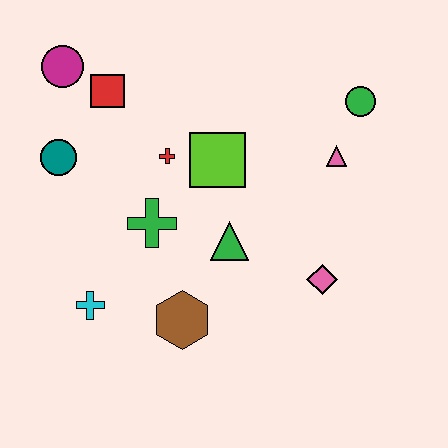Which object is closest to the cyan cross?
The brown hexagon is closest to the cyan cross.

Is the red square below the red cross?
No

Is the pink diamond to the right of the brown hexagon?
Yes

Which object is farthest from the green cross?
The green circle is farthest from the green cross.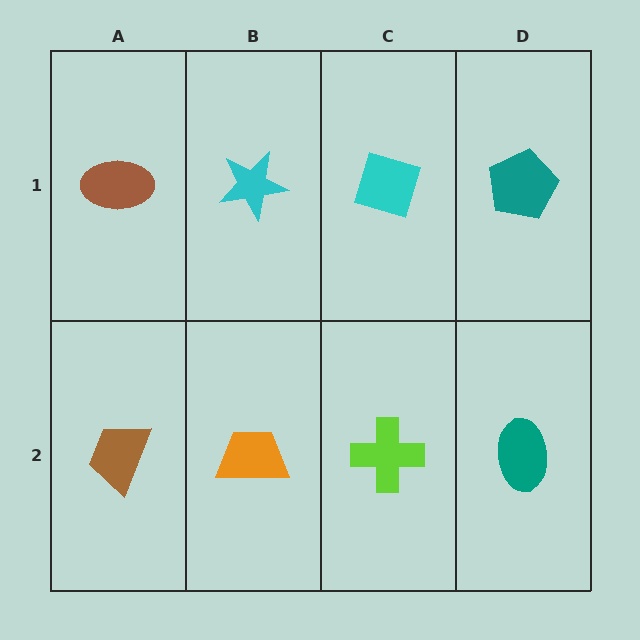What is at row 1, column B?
A cyan star.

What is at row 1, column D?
A teal pentagon.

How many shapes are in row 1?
4 shapes.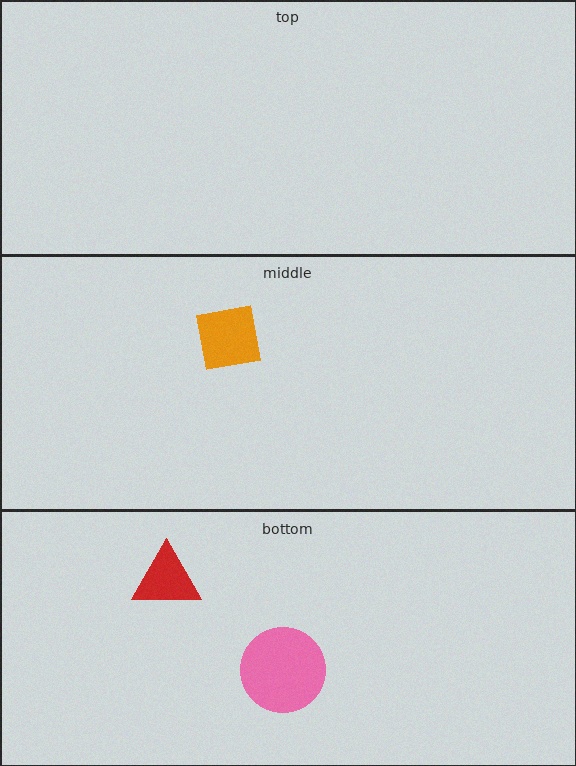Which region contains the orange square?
The middle region.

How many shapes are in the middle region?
1.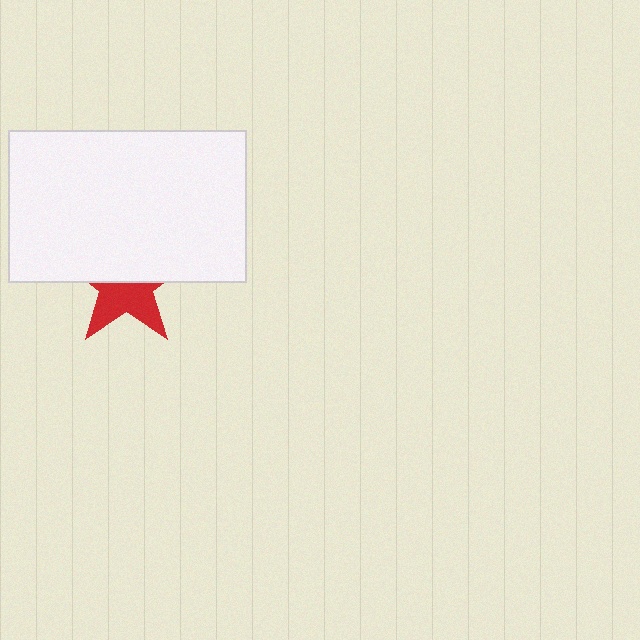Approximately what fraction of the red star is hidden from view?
Roughly 54% of the red star is hidden behind the white rectangle.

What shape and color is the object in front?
The object in front is a white rectangle.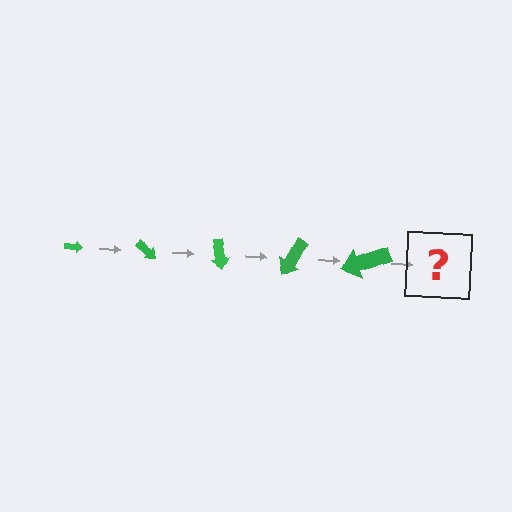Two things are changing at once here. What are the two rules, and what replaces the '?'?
The two rules are that the arrow grows larger each step and it rotates 40 degrees each step. The '?' should be an arrow, larger than the previous one and rotated 200 degrees from the start.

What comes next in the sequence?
The next element should be an arrow, larger than the previous one and rotated 200 degrees from the start.